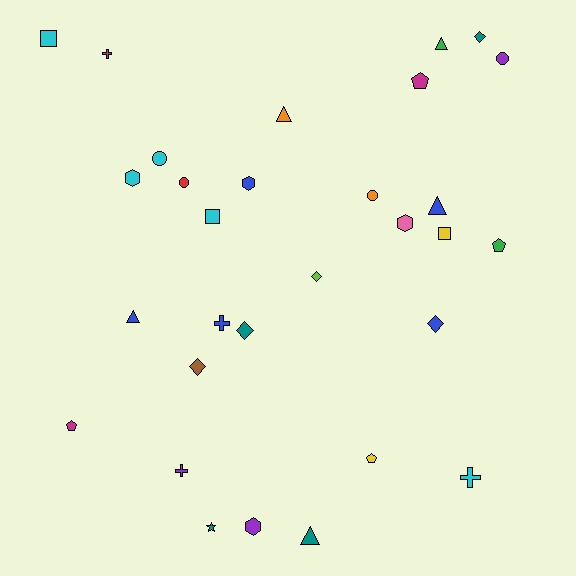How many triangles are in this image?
There are 5 triangles.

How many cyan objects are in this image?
There are 5 cyan objects.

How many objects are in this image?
There are 30 objects.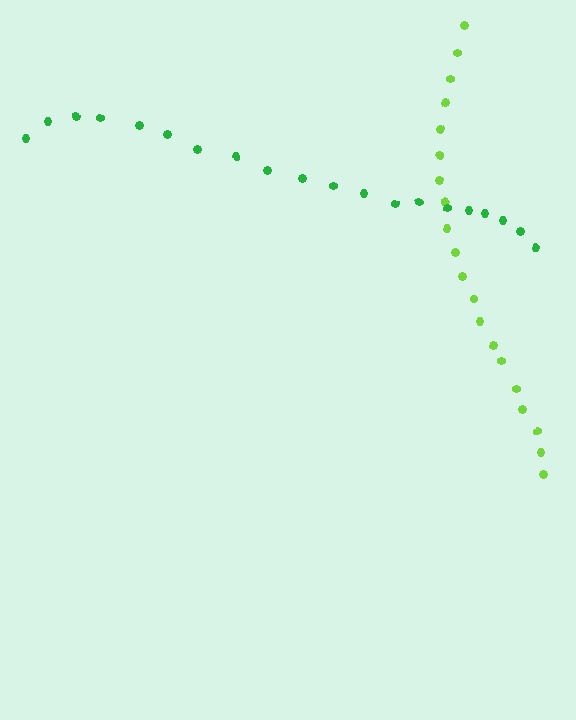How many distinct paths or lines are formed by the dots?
There are 2 distinct paths.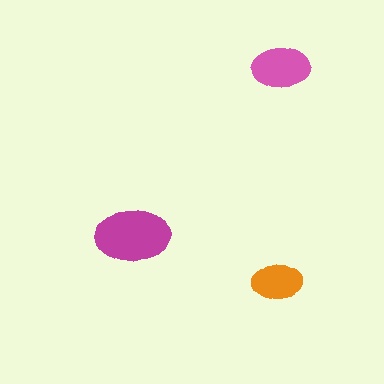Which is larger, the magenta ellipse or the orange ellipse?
The magenta one.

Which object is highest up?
The pink ellipse is topmost.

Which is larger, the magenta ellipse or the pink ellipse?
The magenta one.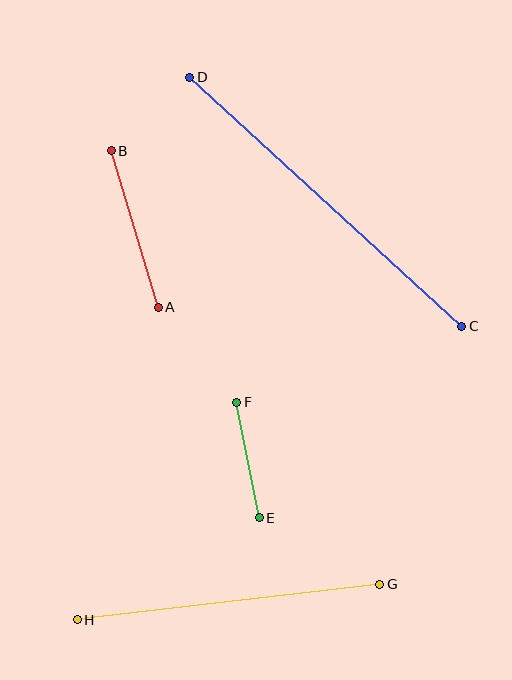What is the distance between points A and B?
The distance is approximately 164 pixels.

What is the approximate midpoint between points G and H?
The midpoint is at approximately (228, 602) pixels.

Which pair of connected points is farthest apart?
Points C and D are farthest apart.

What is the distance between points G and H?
The distance is approximately 304 pixels.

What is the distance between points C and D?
The distance is approximately 369 pixels.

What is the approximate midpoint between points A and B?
The midpoint is at approximately (135, 229) pixels.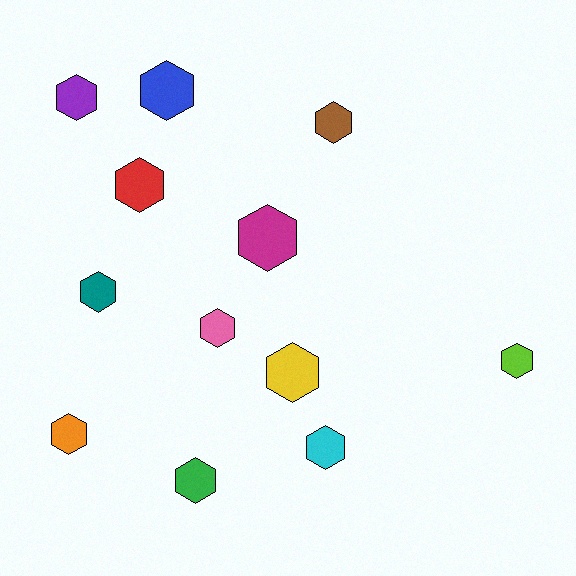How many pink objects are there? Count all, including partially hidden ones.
There is 1 pink object.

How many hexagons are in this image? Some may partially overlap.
There are 12 hexagons.